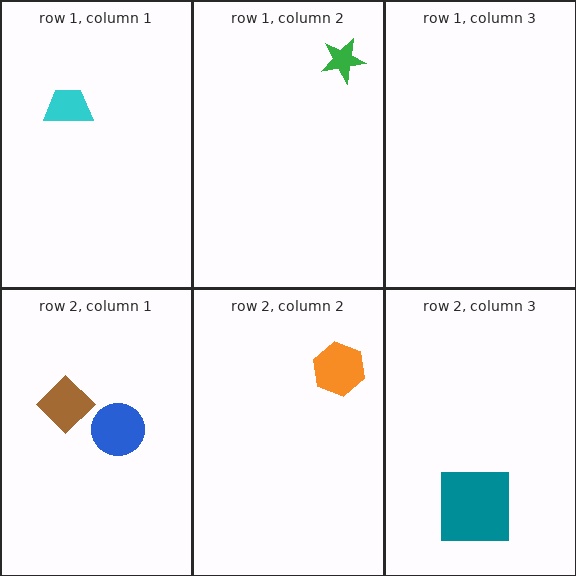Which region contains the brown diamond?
The row 2, column 1 region.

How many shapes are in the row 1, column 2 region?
1.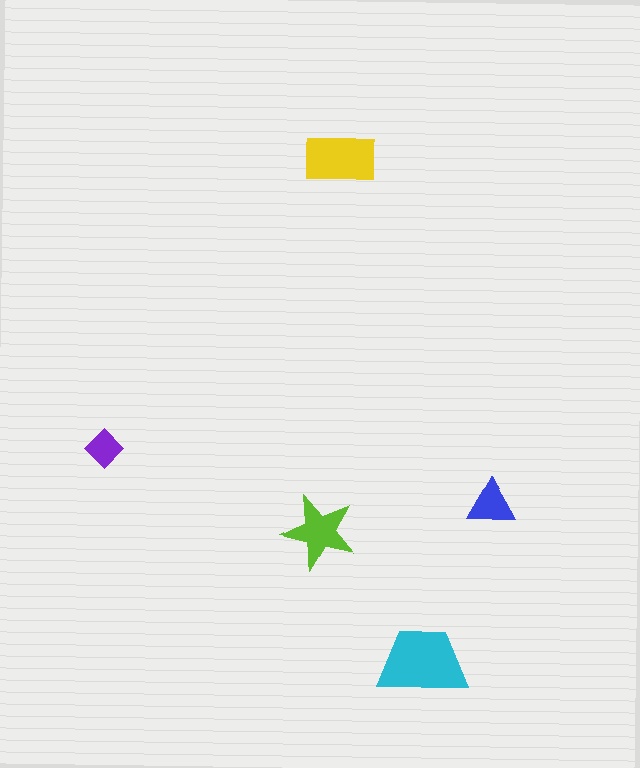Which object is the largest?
The cyan trapezoid.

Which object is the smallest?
The purple diamond.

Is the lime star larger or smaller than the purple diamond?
Larger.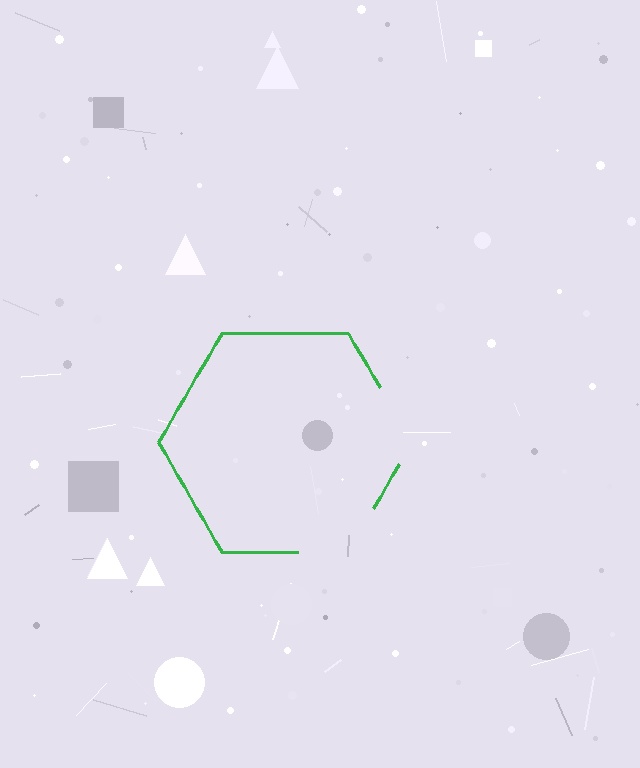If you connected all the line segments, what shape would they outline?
They would outline a hexagon.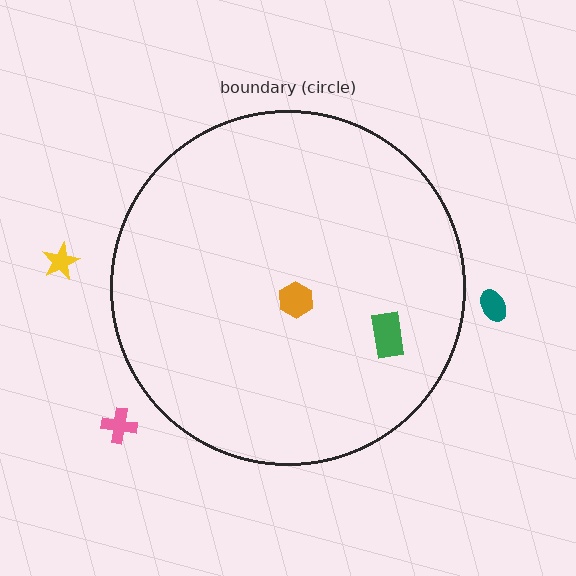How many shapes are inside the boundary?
2 inside, 3 outside.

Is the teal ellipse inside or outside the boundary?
Outside.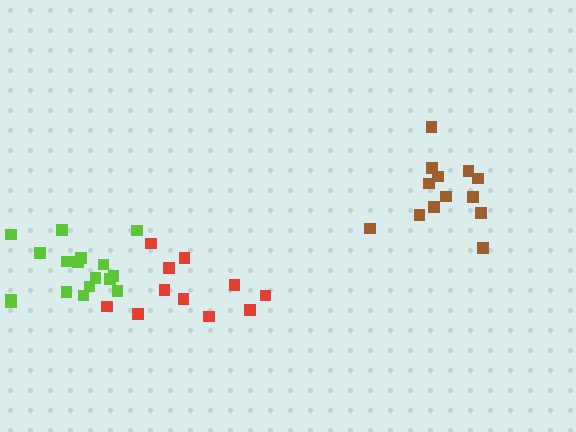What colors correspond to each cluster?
The clusters are colored: red, lime, brown.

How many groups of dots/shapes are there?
There are 3 groups.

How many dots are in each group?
Group 1: 11 dots, Group 2: 17 dots, Group 3: 13 dots (41 total).